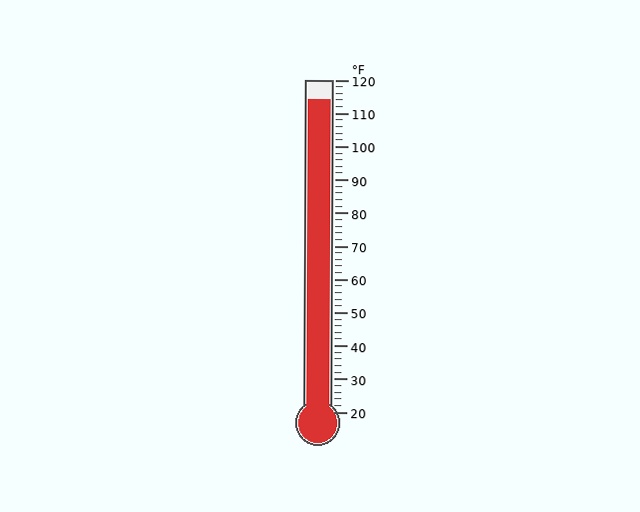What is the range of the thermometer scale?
The thermometer scale ranges from 20°F to 120°F.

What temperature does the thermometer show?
The thermometer shows approximately 114°F.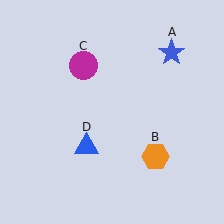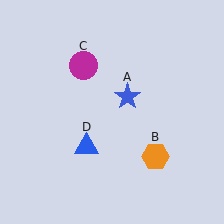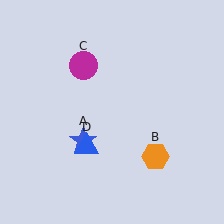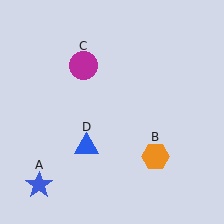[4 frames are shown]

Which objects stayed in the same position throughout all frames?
Orange hexagon (object B) and magenta circle (object C) and blue triangle (object D) remained stationary.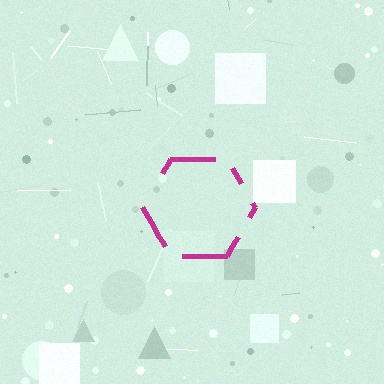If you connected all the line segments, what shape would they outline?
They would outline a hexagon.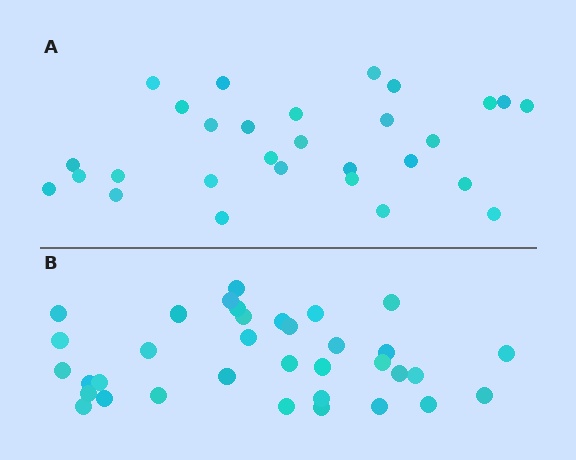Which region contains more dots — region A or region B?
Region B (the bottom region) has more dots.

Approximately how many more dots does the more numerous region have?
Region B has about 6 more dots than region A.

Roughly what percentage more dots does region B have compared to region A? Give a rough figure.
About 20% more.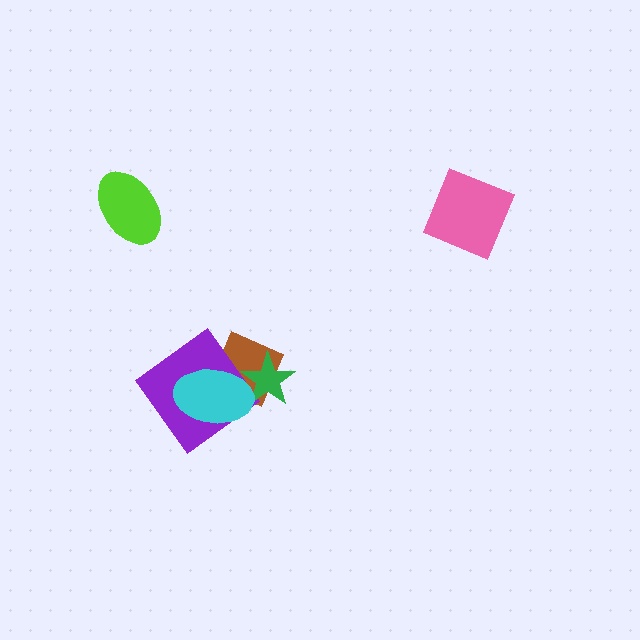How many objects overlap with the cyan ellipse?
3 objects overlap with the cyan ellipse.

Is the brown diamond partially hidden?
Yes, it is partially covered by another shape.